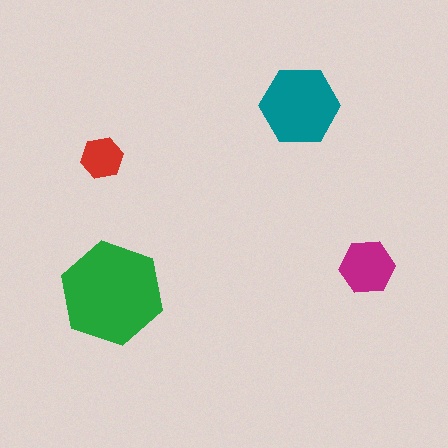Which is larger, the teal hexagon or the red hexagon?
The teal one.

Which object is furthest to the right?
The magenta hexagon is rightmost.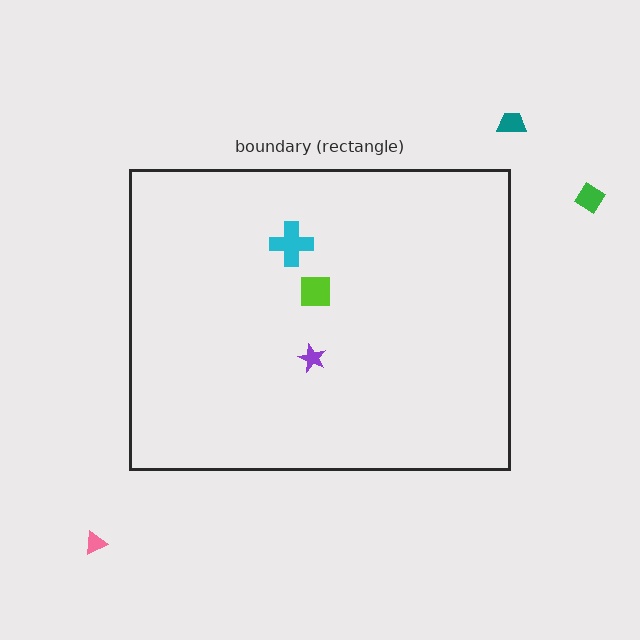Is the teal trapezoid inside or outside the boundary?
Outside.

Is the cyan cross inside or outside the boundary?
Inside.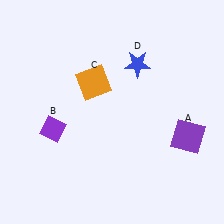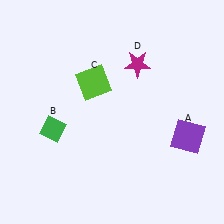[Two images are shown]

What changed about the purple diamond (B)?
In Image 1, B is purple. In Image 2, it changed to green.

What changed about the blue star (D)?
In Image 1, D is blue. In Image 2, it changed to magenta.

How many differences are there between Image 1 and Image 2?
There are 3 differences between the two images.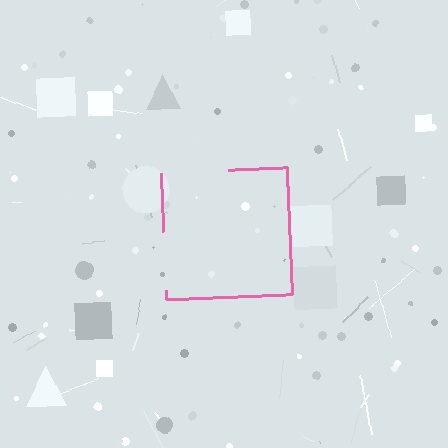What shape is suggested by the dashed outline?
The dashed outline suggests a square.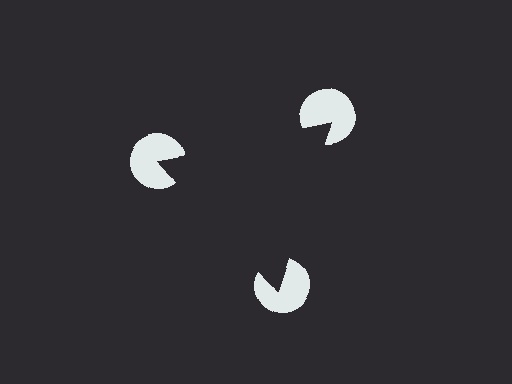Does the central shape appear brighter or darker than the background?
It typically appears slightly darker than the background, even though no actual brightness change is drawn.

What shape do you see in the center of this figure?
An illusory triangle — its edges are inferred from the aligned wedge cuts in the pac-man discs, not physically drawn.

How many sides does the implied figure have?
3 sides.